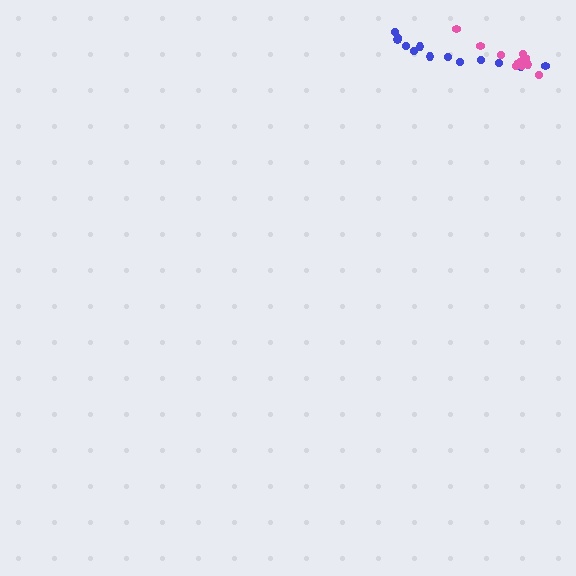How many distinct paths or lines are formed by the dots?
There are 2 distinct paths.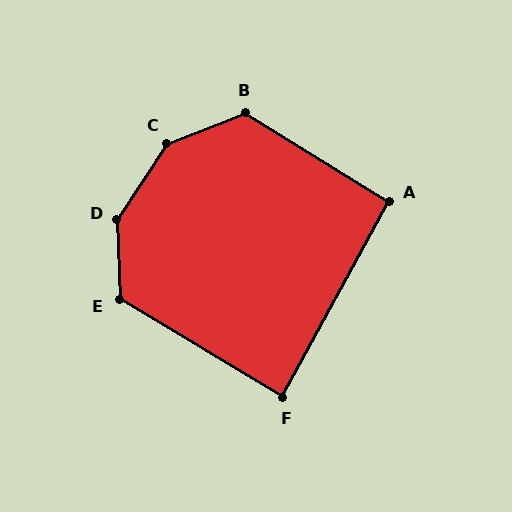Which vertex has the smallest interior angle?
F, at approximately 88 degrees.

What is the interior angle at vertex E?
Approximately 122 degrees (obtuse).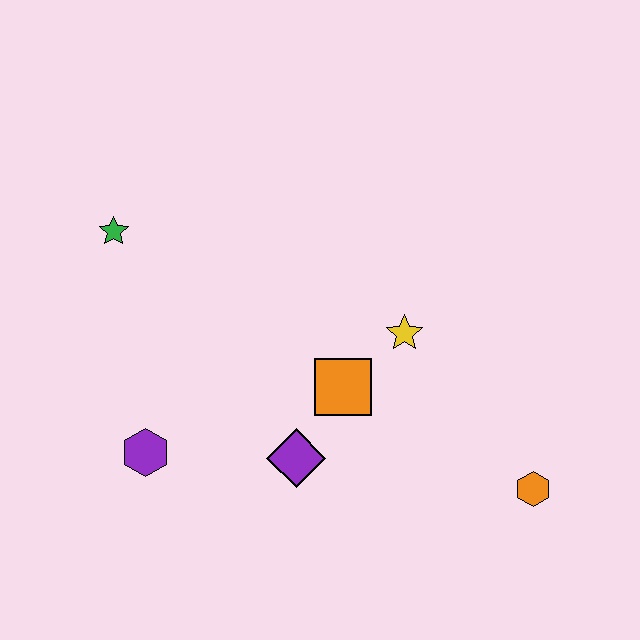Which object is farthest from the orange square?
The green star is farthest from the orange square.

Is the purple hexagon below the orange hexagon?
No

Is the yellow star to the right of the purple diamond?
Yes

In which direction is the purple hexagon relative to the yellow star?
The purple hexagon is to the left of the yellow star.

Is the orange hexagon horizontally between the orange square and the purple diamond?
No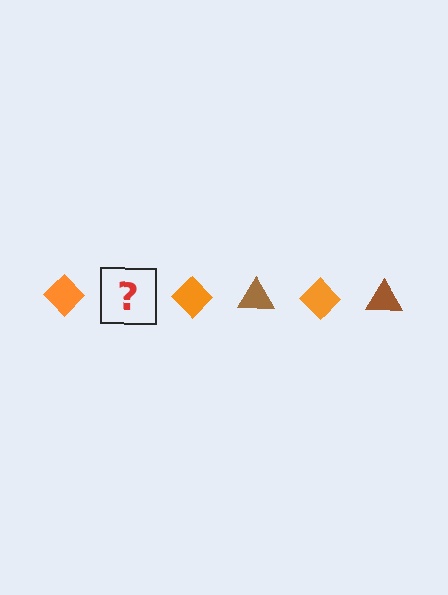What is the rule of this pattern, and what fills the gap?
The rule is that the pattern alternates between orange diamond and brown triangle. The gap should be filled with a brown triangle.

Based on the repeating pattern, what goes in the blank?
The blank should be a brown triangle.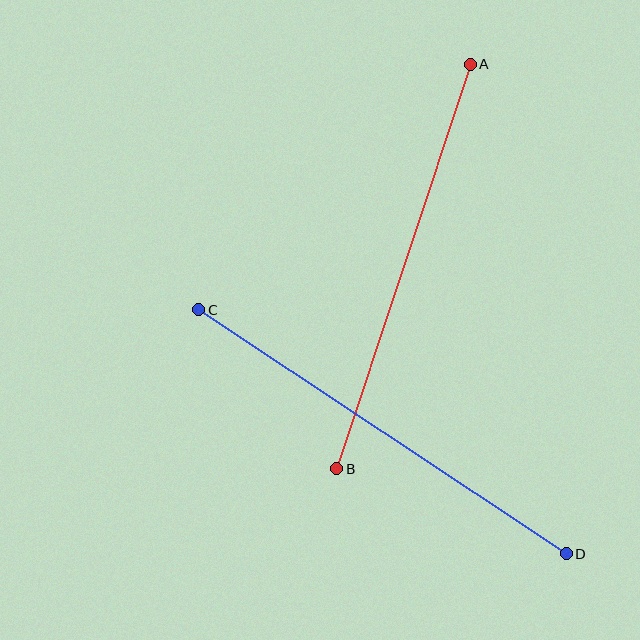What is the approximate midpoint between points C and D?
The midpoint is at approximately (382, 432) pixels.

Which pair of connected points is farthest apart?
Points C and D are farthest apart.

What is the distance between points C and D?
The distance is approximately 441 pixels.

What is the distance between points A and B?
The distance is approximately 426 pixels.